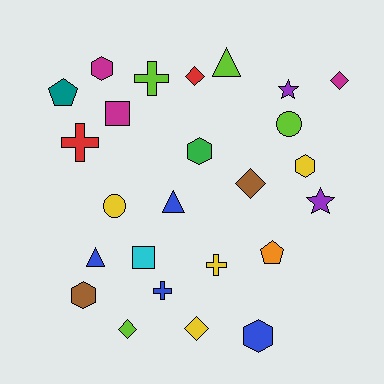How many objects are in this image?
There are 25 objects.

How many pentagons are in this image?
There are 2 pentagons.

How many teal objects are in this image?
There is 1 teal object.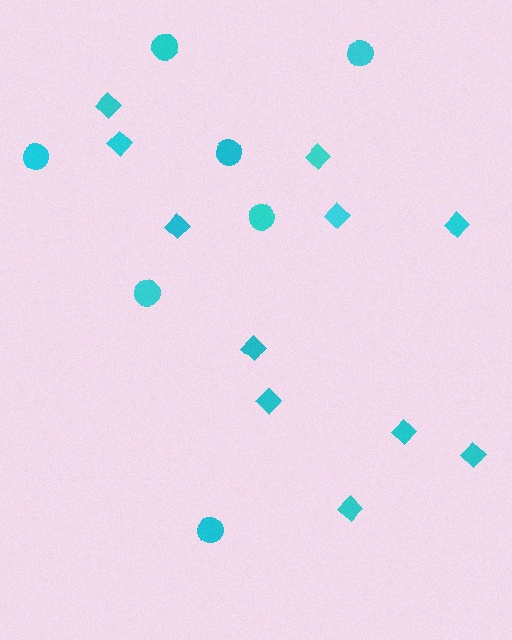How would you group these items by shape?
There are 2 groups: one group of circles (7) and one group of diamonds (11).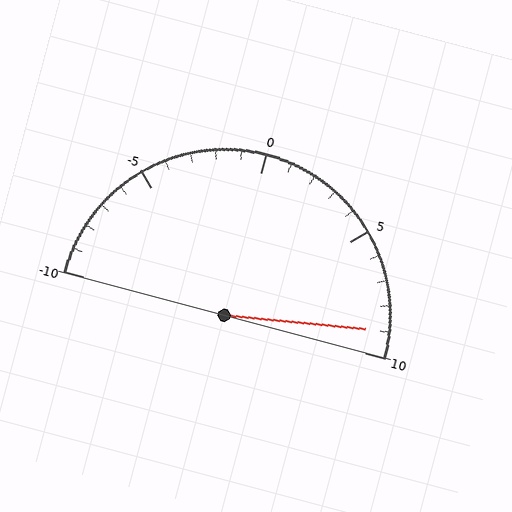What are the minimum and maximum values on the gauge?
The gauge ranges from -10 to 10.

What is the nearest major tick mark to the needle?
The nearest major tick mark is 10.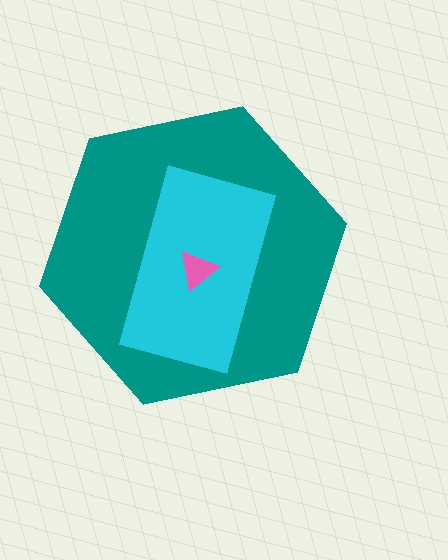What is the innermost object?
The pink triangle.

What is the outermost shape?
The teal hexagon.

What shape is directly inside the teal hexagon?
The cyan rectangle.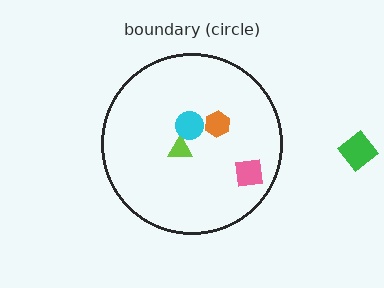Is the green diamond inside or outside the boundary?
Outside.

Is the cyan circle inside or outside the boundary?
Inside.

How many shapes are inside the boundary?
4 inside, 1 outside.